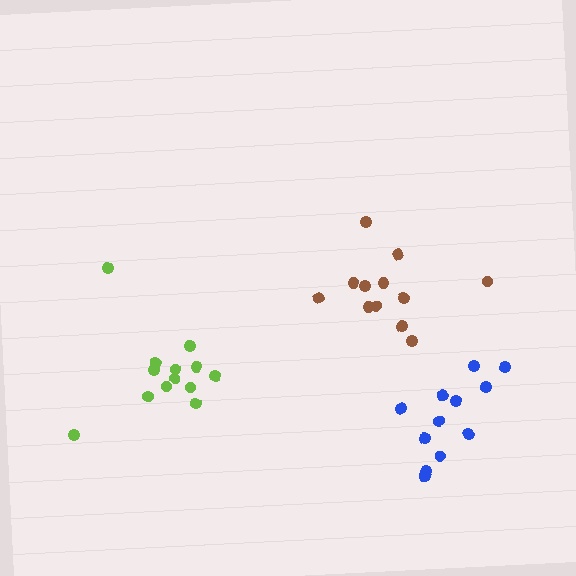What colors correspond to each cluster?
The clusters are colored: lime, brown, blue.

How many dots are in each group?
Group 1: 13 dots, Group 2: 12 dots, Group 3: 12 dots (37 total).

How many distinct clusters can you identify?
There are 3 distinct clusters.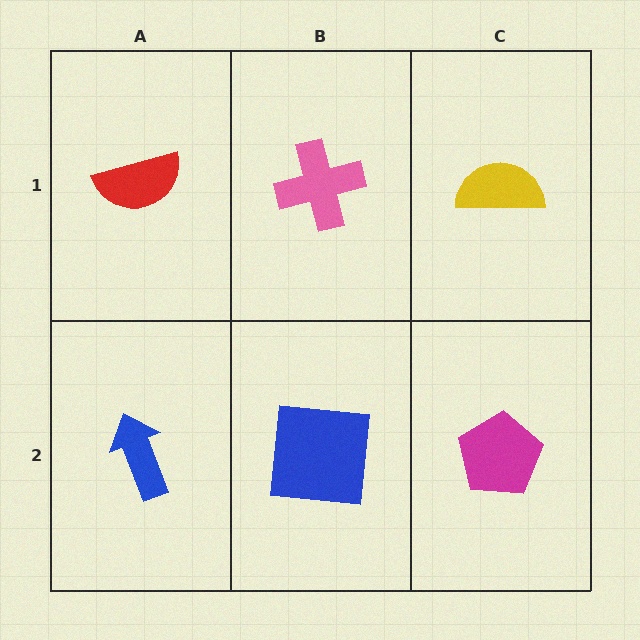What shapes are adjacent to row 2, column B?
A pink cross (row 1, column B), a blue arrow (row 2, column A), a magenta pentagon (row 2, column C).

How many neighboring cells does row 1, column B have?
3.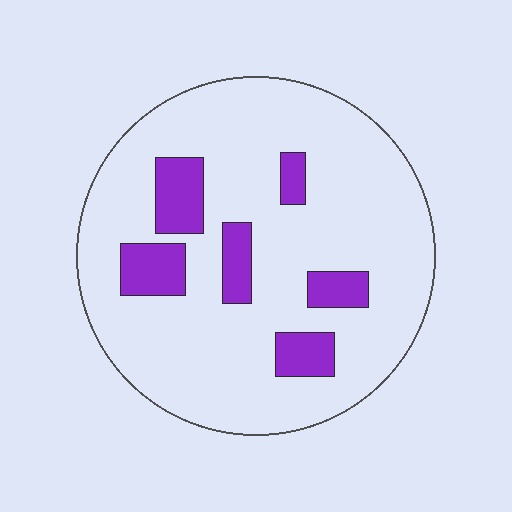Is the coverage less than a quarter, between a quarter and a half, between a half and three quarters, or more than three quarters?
Less than a quarter.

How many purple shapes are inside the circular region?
6.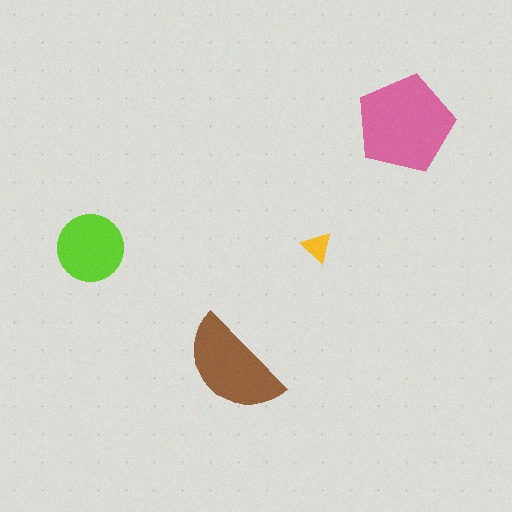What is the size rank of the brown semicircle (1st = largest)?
2nd.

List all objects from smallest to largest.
The yellow triangle, the lime circle, the brown semicircle, the pink pentagon.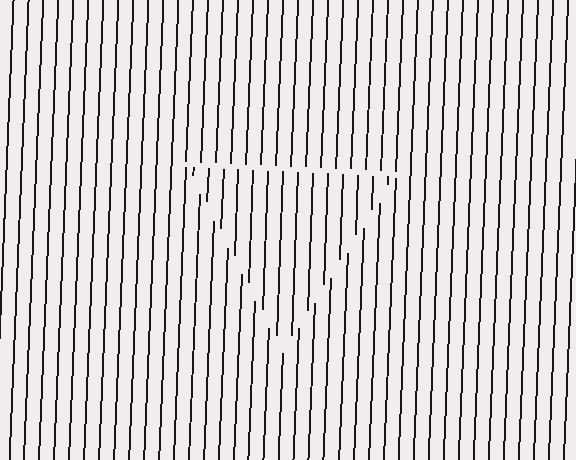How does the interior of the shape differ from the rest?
The interior of the shape contains the same grating, shifted by half a period — the contour is defined by the phase discontinuity where line-ends from the inner and outer gratings abut.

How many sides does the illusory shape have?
3 sides — the line-ends trace a triangle.